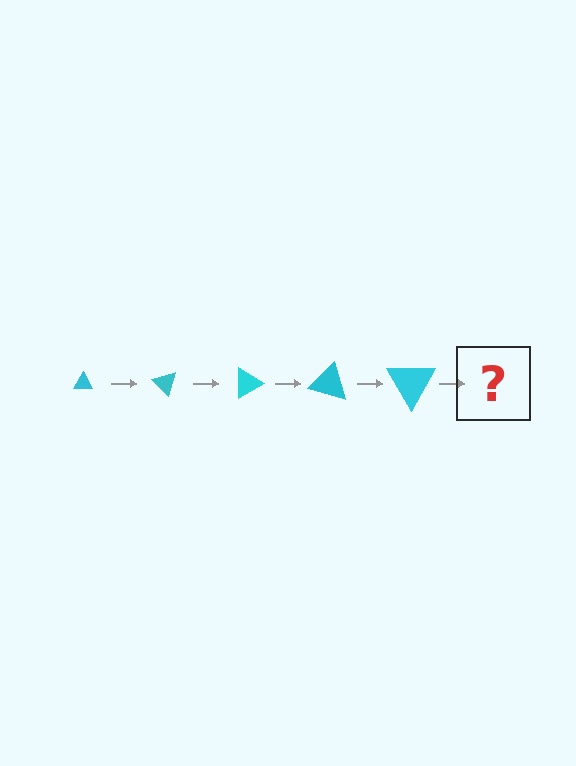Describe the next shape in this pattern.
It should be a triangle, larger than the previous one and rotated 225 degrees from the start.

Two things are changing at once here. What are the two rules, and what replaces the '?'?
The two rules are that the triangle grows larger each step and it rotates 45 degrees each step. The '?' should be a triangle, larger than the previous one and rotated 225 degrees from the start.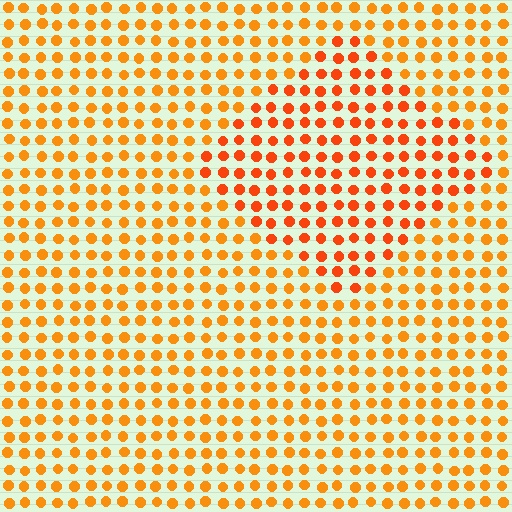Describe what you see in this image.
The image is filled with small orange elements in a uniform arrangement. A diamond-shaped region is visible where the elements are tinted to a slightly different hue, forming a subtle color boundary.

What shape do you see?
I see a diamond.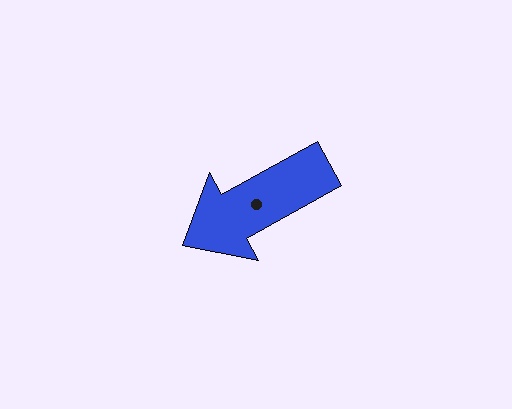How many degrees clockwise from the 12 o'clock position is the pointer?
Approximately 241 degrees.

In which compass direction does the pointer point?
Southwest.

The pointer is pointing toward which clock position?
Roughly 8 o'clock.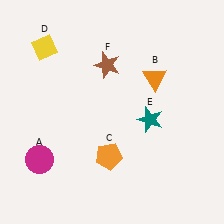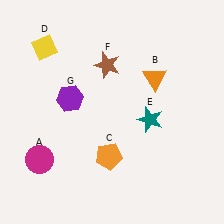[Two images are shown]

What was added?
A purple hexagon (G) was added in Image 2.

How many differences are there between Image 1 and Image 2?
There is 1 difference between the two images.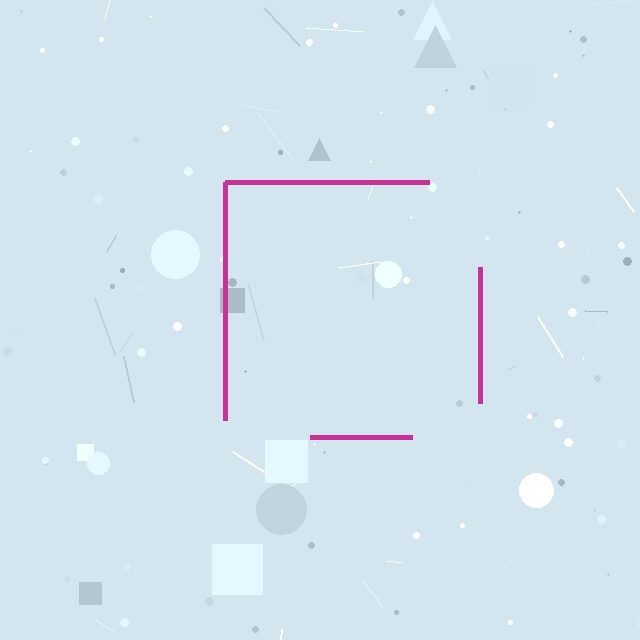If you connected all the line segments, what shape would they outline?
They would outline a square.